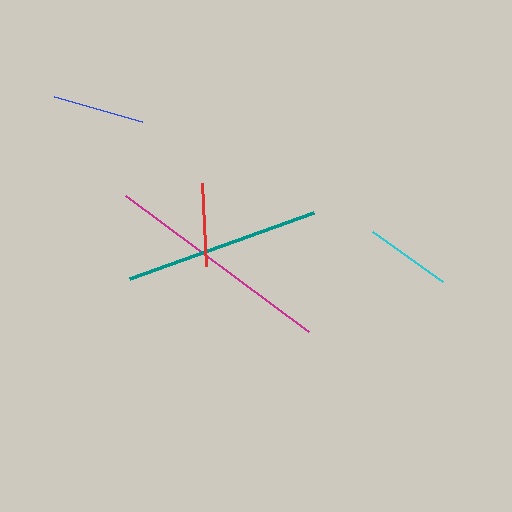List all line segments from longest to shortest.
From longest to shortest: magenta, teal, blue, cyan, red.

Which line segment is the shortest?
The red line is the shortest at approximately 83 pixels.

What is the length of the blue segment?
The blue segment is approximately 91 pixels long.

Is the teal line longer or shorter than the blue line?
The teal line is longer than the blue line.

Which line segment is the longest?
The magenta line is the longest at approximately 227 pixels.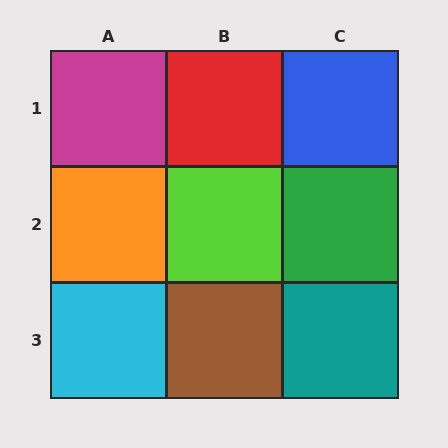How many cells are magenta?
1 cell is magenta.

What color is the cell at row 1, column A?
Magenta.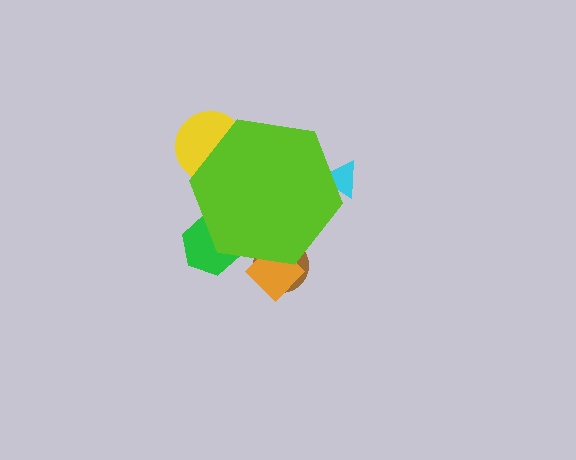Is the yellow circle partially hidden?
Yes, the yellow circle is partially hidden behind the lime hexagon.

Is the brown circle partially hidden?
Yes, the brown circle is partially hidden behind the lime hexagon.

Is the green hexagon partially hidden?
Yes, the green hexagon is partially hidden behind the lime hexagon.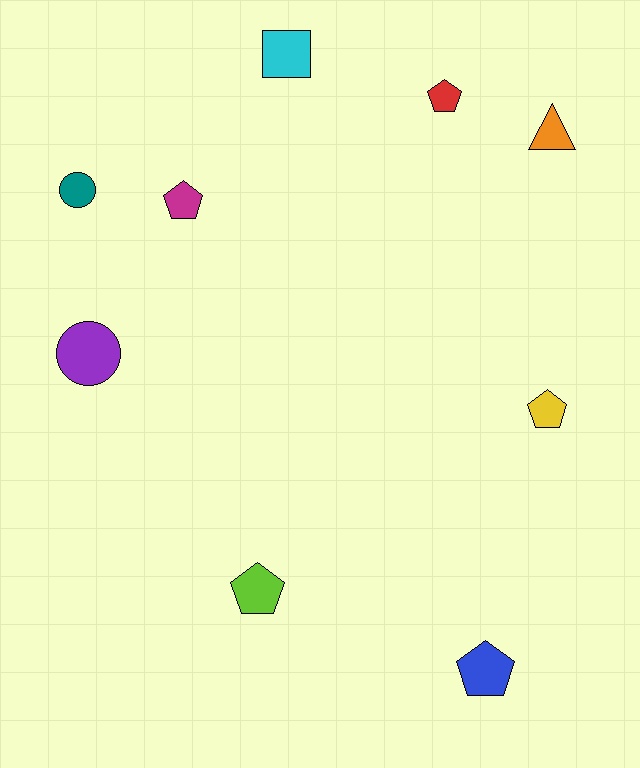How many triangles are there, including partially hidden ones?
There is 1 triangle.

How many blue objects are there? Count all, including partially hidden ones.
There is 1 blue object.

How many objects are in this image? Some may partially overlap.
There are 9 objects.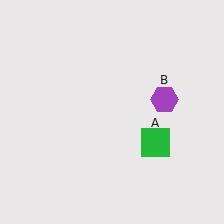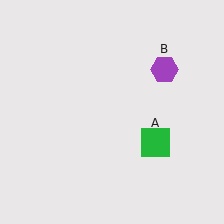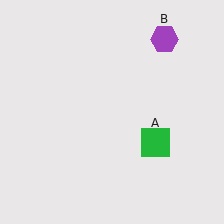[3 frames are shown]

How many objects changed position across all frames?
1 object changed position: purple hexagon (object B).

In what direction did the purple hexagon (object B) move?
The purple hexagon (object B) moved up.